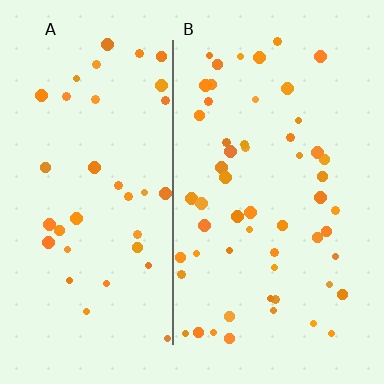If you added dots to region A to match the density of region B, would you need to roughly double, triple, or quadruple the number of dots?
Approximately double.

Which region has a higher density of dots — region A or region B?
B (the right).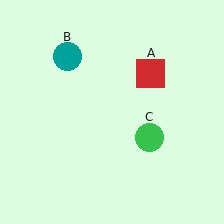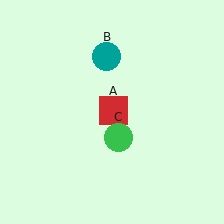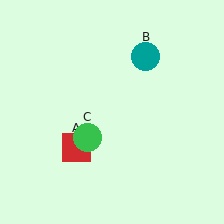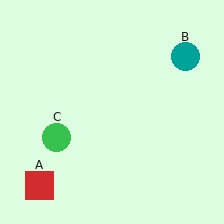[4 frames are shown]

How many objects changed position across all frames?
3 objects changed position: red square (object A), teal circle (object B), green circle (object C).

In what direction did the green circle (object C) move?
The green circle (object C) moved left.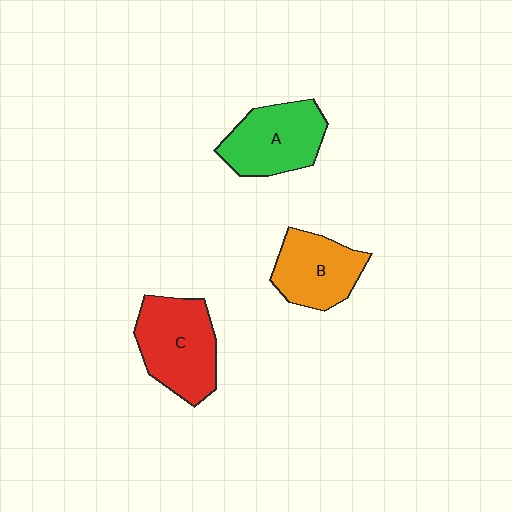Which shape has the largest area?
Shape C (red).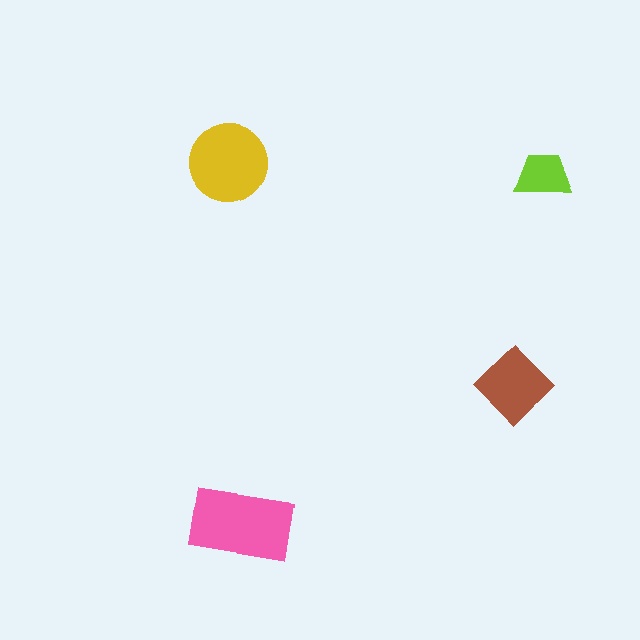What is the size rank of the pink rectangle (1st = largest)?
1st.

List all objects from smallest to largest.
The lime trapezoid, the brown diamond, the yellow circle, the pink rectangle.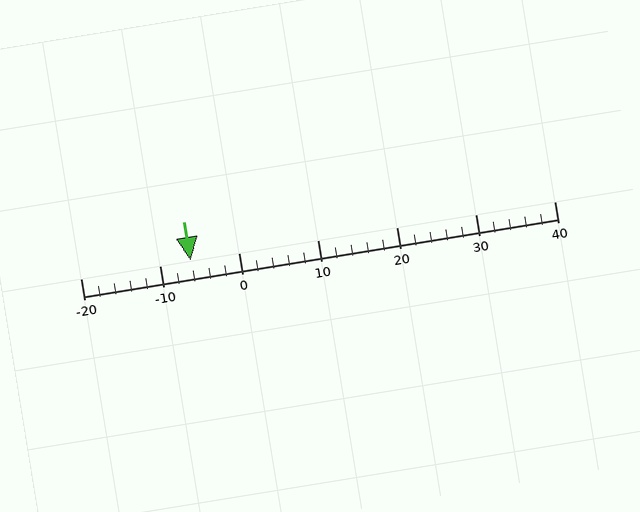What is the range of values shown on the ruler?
The ruler shows values from -20 to 40.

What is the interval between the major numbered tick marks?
The major tick marks are spaced 10 units apart.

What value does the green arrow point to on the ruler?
The green arrow points to approximately -6.